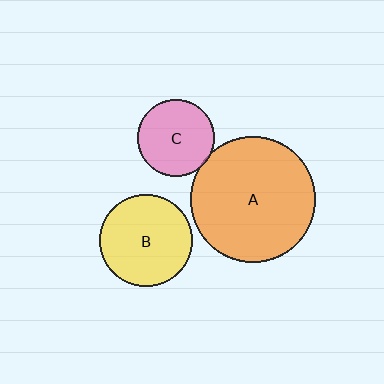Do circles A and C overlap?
Yes.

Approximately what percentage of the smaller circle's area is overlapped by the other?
Approximately 5%.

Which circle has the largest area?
Circle A (orange).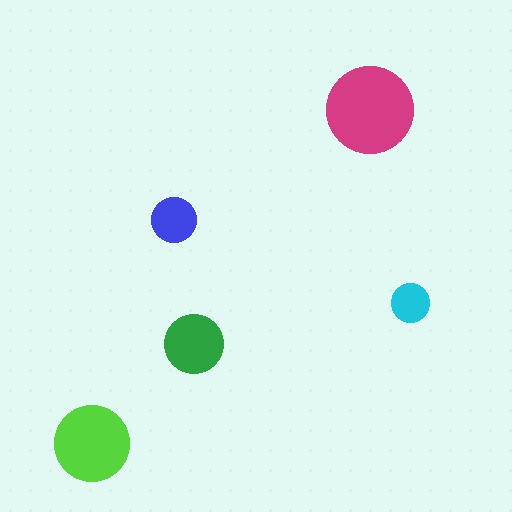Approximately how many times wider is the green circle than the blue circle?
About 1.5 times wider.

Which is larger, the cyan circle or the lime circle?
The lime one.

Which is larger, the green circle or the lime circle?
The lime one.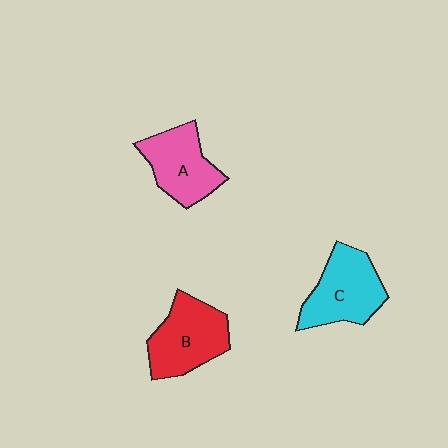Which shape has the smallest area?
Shape A (pink).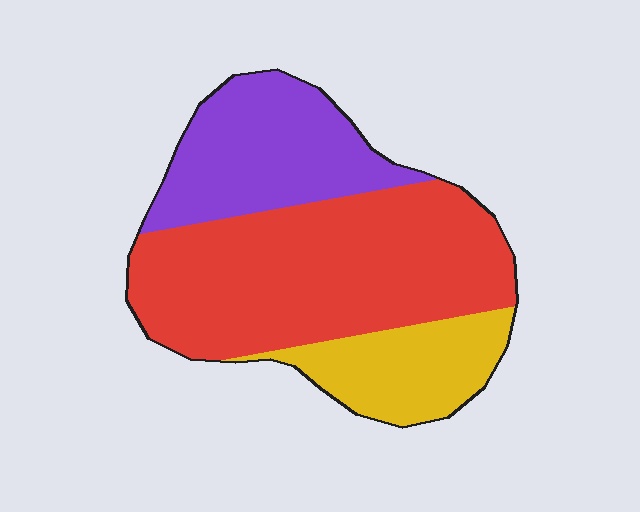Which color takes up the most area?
Red, at roughly 55%.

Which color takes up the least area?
Yellow, at roughly 20%.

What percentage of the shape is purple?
Purple takes up about one quarter (1/4) of the shape.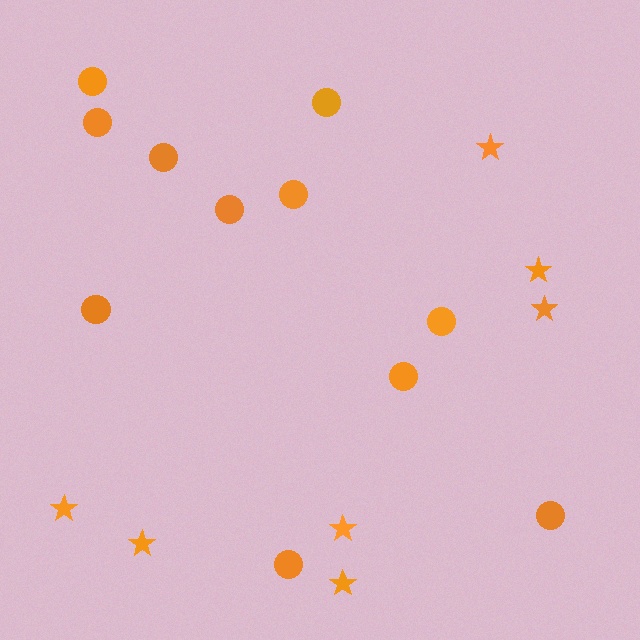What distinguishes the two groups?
There are 2 groups: one group of stars (7) and one group of circles (11).